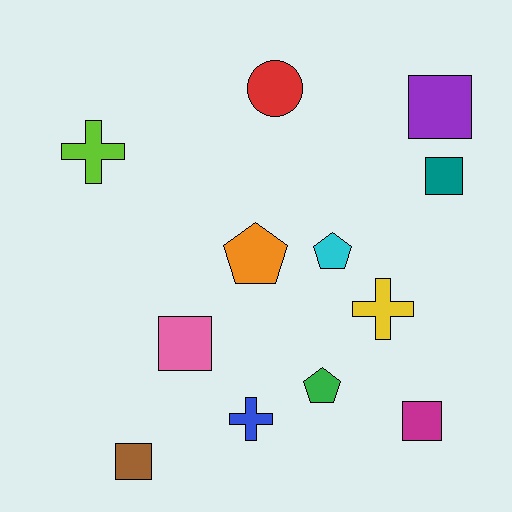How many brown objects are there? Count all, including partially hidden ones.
There is 1 brown object.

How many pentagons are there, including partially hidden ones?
There are 3 pentagons.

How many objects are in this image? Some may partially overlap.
There are 12 objects.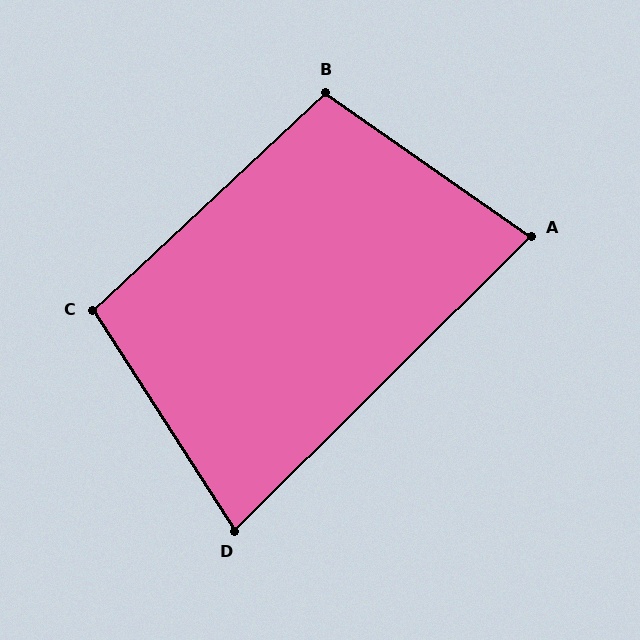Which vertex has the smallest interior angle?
D, at approximately 78 degrees.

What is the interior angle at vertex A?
Approximately 80 degrees (acute).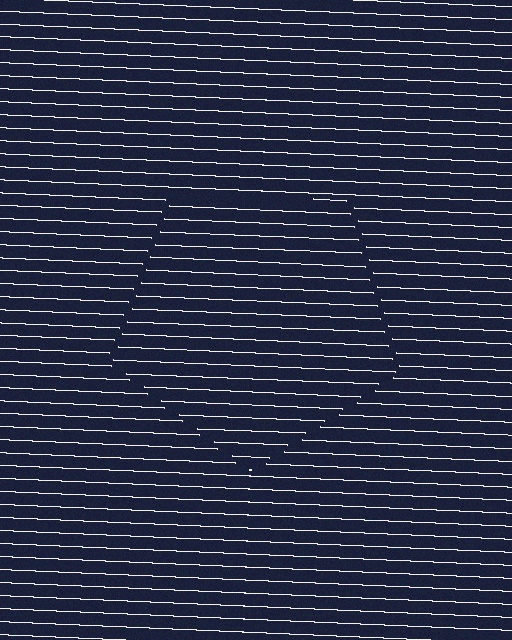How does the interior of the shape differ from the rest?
The interior of the shape contains the same grating, shifted by half a period — the contour is defined by the phase discontinuity where line-ends from the inner and outer gratings abut.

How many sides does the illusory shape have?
5 sides — the line-ends trace a pentagon.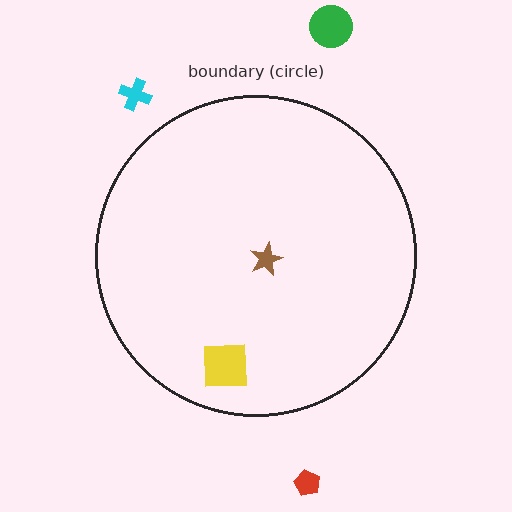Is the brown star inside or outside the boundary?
Inside.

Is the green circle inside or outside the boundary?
Outside.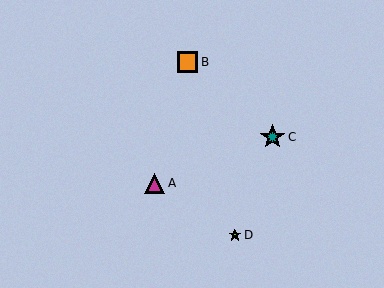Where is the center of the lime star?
The center of the lime star is at (235, 235).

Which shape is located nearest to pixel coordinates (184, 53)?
The orange square (labeled B) at (187, 62) is nearest to that location.